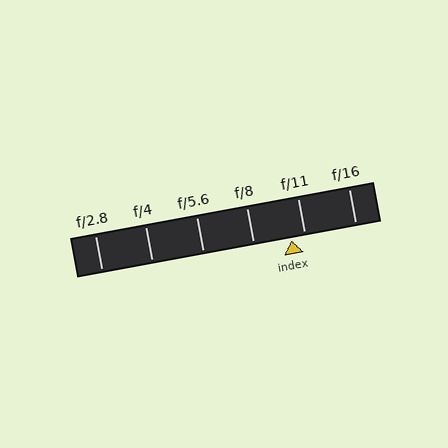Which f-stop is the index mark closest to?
The index mark is closest to f/11.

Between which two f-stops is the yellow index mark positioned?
The index mark is between f/8 and f/11.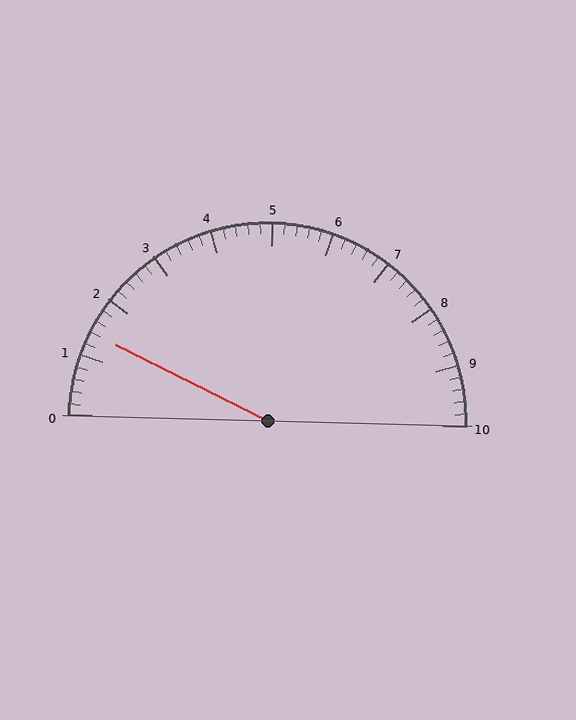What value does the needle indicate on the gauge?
The needle indicates approximately 1.4.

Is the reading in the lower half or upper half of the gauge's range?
The reading is in the lower half of the range (0 to 10).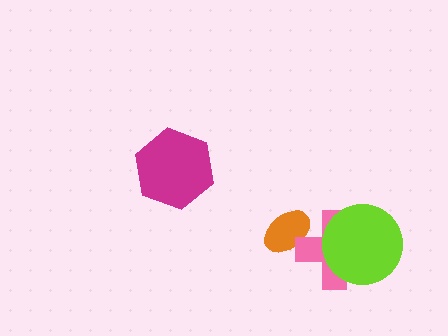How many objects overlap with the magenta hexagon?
0 objects overlap with the magenta hexagon.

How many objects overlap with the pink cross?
2 objects overlap with the pink cross.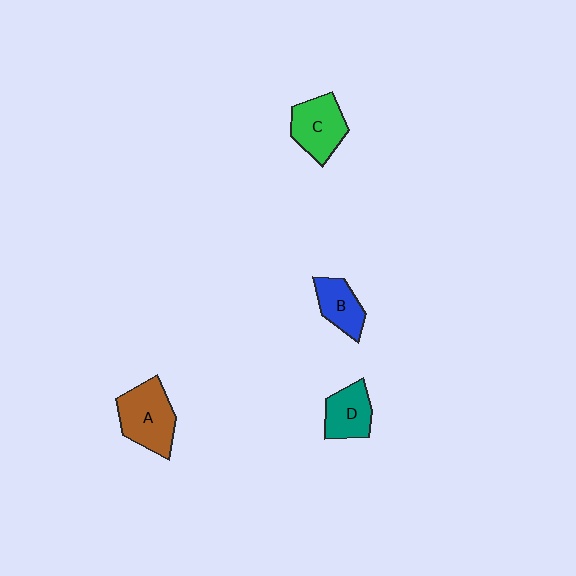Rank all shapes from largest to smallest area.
From largest to smallest: A (brown), C (green), D (teal), B (blue).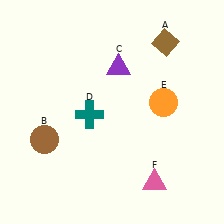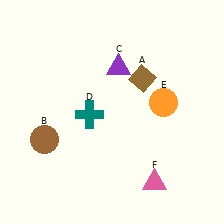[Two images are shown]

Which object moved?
The brown diamond (A) moved down.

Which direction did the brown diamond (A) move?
The brown diamond (A) moved down.